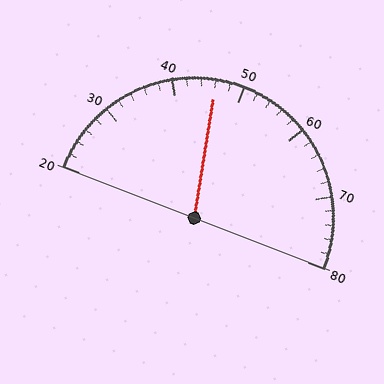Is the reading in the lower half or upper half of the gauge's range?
The reading is in the lower half of the range (20 to 80).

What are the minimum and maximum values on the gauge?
The gauge ranges from 20 to 80.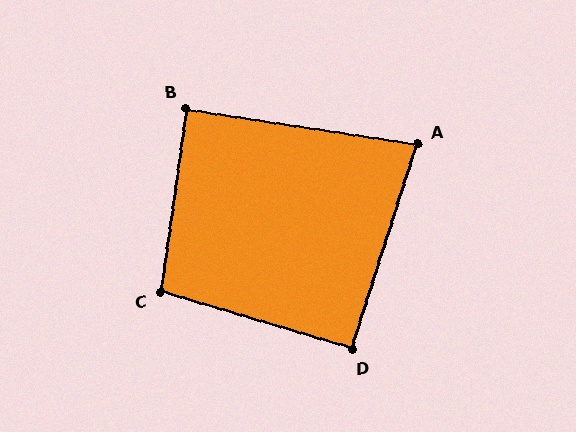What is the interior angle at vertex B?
Approximately 89 degrees (approximately right).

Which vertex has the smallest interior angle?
A, at approximately 81 degrees.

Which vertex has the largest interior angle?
C, at approximately 99 degrees.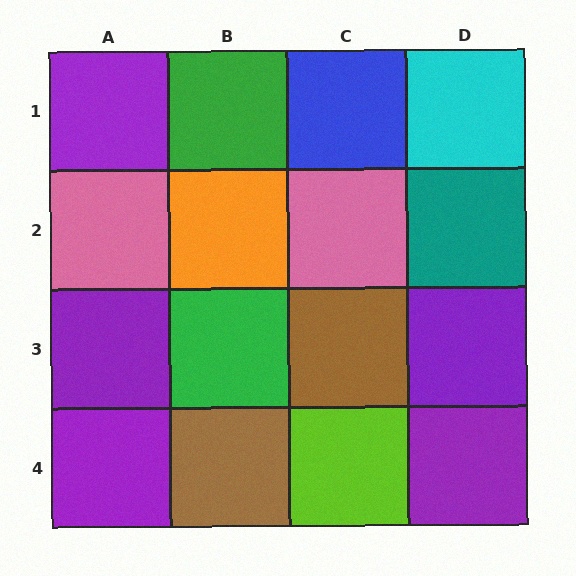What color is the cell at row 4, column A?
Purple.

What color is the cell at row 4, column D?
Purple.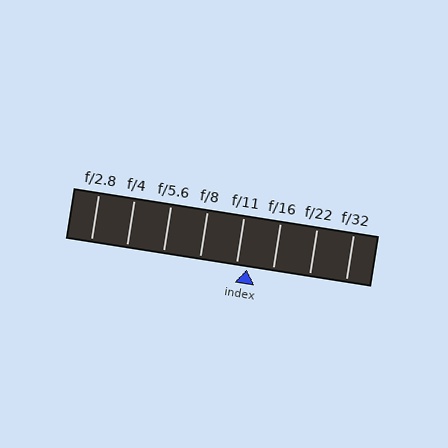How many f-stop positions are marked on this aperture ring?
There are 8 f-stop positions marked.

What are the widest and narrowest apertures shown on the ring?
The widest aperture shown is f/2.8 and the narrowest is f/32.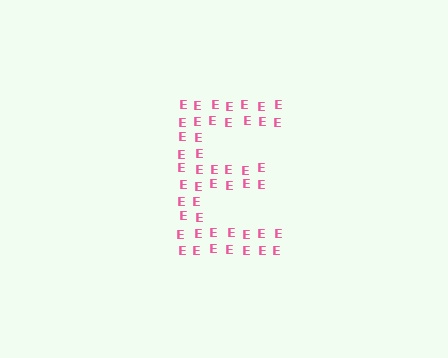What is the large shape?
The large shape is the letter E.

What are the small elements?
The small elements are letter E's.